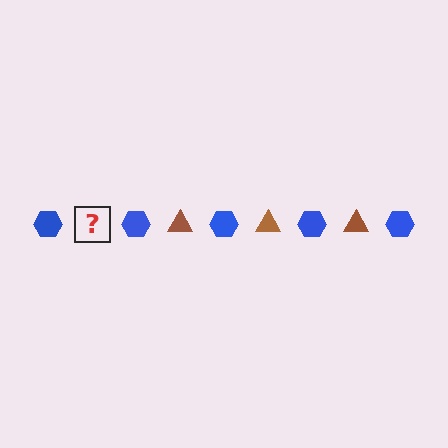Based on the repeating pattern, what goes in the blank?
The blank should be a brown triangle.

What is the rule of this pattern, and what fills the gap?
The rule is that the pattern alternates between blue hexagon and brown triangle. The gap should be filled with a brown triangle.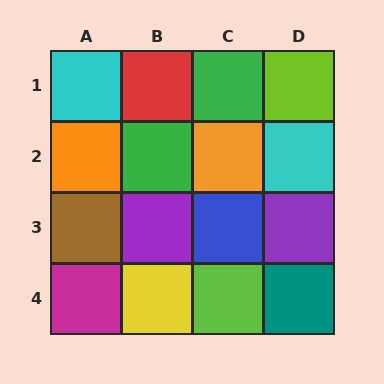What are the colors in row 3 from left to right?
Brown, purple, blue, purple.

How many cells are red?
1 cell is red.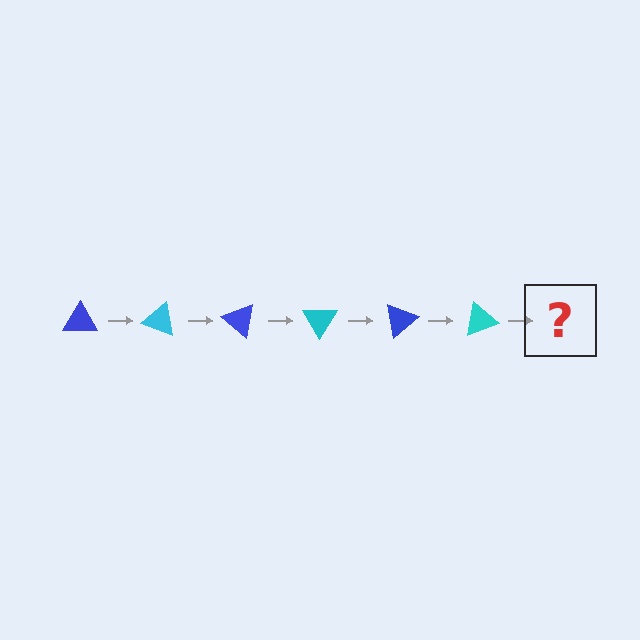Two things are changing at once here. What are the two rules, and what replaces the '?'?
The two rules are that it rotates 20 degrees each step and the color cycles through blue and cyan. The '?' should be a blue triangle, rotated 120 degrees from the start.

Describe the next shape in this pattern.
It should be a blue triangle, rotated 120 degrees from the start.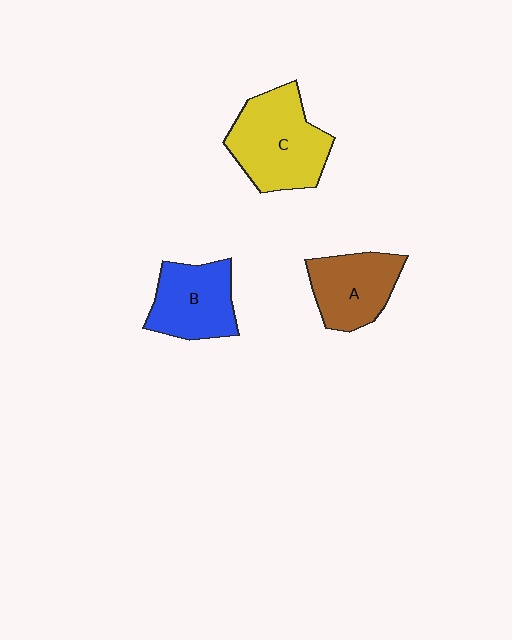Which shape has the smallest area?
Shape A (brown).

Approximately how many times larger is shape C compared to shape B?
Approximately 1.3 times.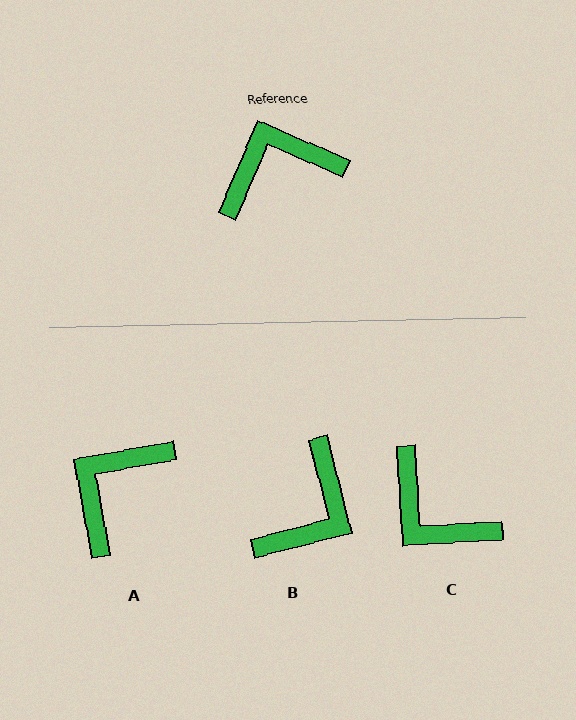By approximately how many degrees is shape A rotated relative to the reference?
Approximately 33 degrees counter-clockwise.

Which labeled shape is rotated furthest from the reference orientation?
B, about 142 degrees away.